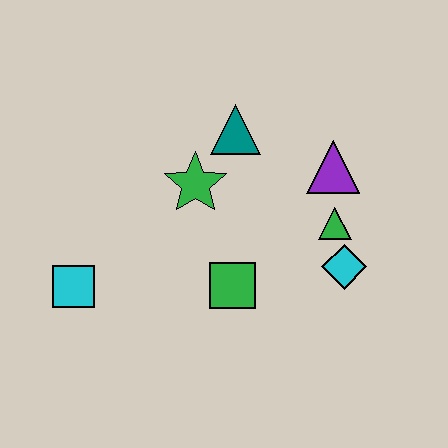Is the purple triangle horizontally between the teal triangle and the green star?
No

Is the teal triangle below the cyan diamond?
No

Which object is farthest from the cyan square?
The purple triangle is farthest from the cyan square.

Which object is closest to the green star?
The teal triangle is closest to the green star.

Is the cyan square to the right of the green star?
No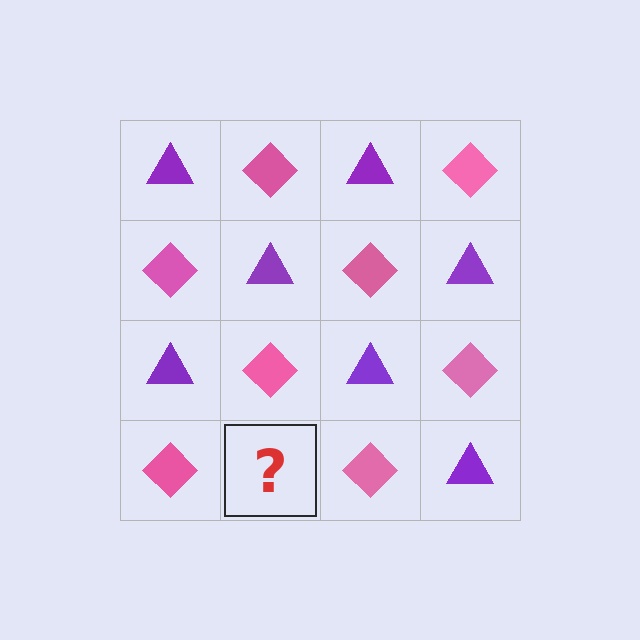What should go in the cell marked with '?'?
The missing cell should contain a purple triangle.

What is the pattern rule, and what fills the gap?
The rule is that it alternates purple triangle and pink diamond in a checkerboard pattern. The gap should be filled with a purple triangle.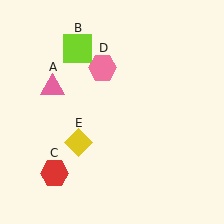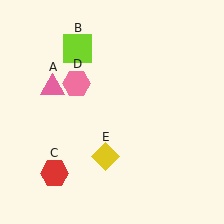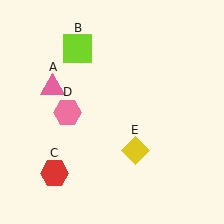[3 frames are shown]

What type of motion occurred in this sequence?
The pink hexagon (object D), yellow diamond (object E) rotated counterclockwise around the center of the scene.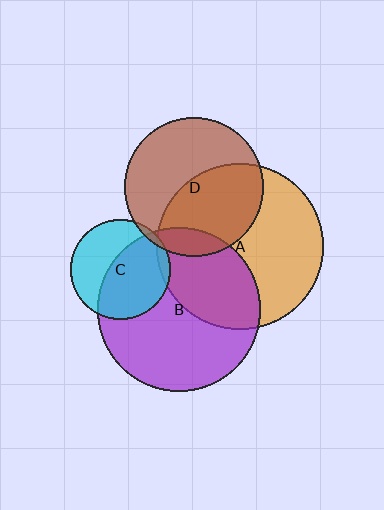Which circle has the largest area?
Circle A (orange).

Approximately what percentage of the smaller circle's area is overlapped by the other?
Approximately 5%.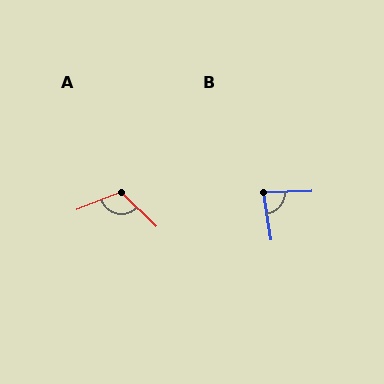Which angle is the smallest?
B, at approximately 83 degrees.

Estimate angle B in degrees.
Approximately 83 degrees.